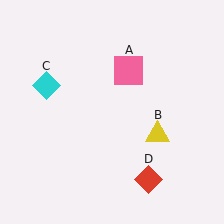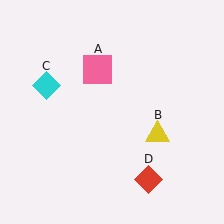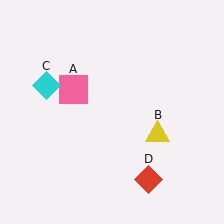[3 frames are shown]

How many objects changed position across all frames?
1 object changed position: pink square (object A).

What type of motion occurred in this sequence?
The pink square (object A) rotated counterclockwise around the center of the scene.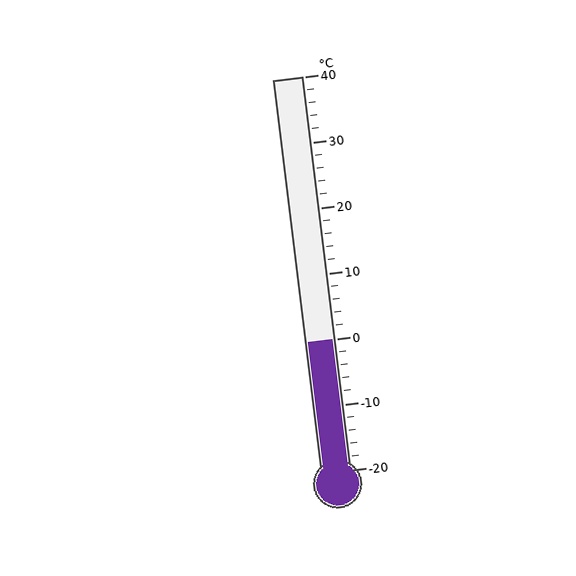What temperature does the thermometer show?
The thermometer shows approximately 0°C.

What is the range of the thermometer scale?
The thermometer scale ranges from -20°C to 40°C.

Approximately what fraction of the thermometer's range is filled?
The thermometer is filled to approximately 35% of its range.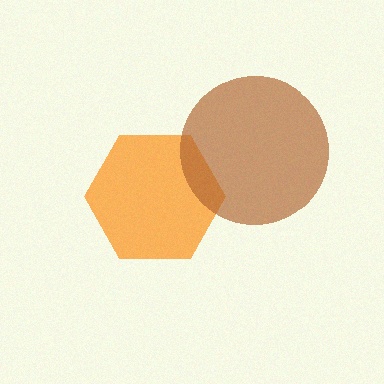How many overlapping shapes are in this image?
There are 2 overlapping shapes in the image.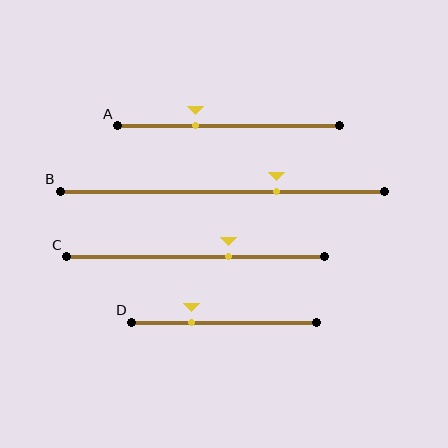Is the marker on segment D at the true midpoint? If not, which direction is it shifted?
No, the marker on segment D is shifted to the left by about 17% of the segment length.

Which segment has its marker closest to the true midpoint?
Segment C has its marker closest to the true midpoint.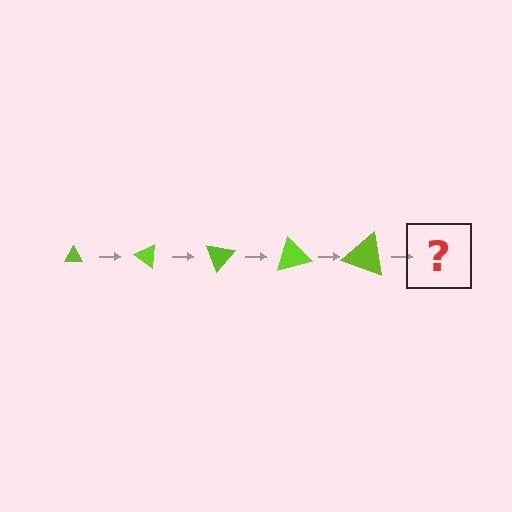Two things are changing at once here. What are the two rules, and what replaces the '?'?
The two rules are that the triangle grows larger each step and it rotates 35 degrees each step. The '?' should be a triangle, larger than the previous one and rotated 175 degrees from the start.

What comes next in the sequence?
The next element should be a triangle, larger than the previous one and rotated 175 degrees from the start.